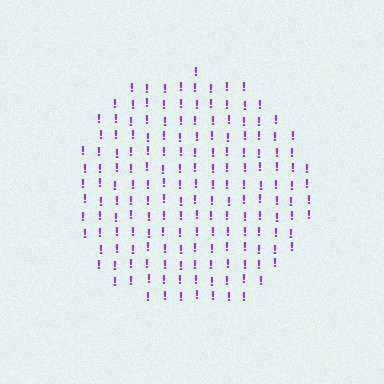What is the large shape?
The large shape is a circle.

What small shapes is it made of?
It is made of small exclamation marks.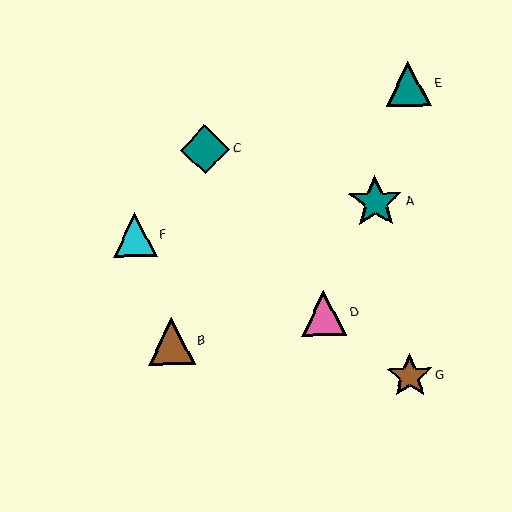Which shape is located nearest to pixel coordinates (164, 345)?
The brown triangle (labeled B) at (171, 341) is nearest to that location.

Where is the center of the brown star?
The center of the brown star is at (410, 376).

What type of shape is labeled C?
Shape C is a teal diamond.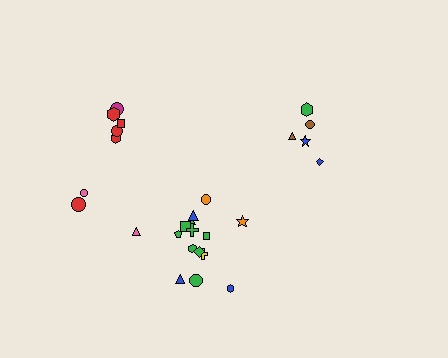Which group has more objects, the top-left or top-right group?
The top-left group.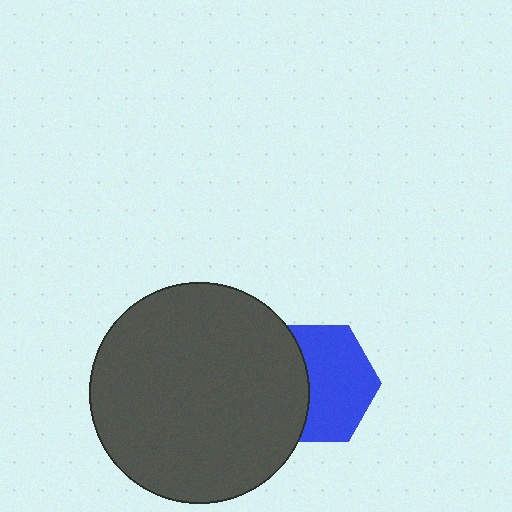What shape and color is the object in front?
The object in front is a dark gray circle.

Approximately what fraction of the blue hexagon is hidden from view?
Roughly 40% of the blue hexagon is hidden behind the dark gray circle.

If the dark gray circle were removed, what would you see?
You would see the complete blue hexagon.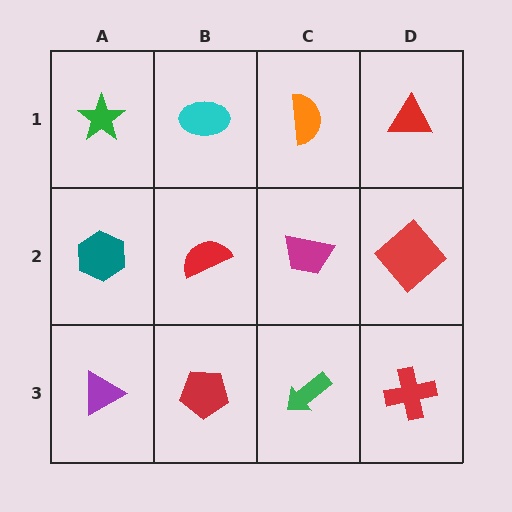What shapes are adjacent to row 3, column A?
A teal hexagon (row 2, column A), a red pentagon (row 3, column B).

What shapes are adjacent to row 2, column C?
An orange semicircle (row 1, column C), a green arrow (row 3, column C), a red semicircle (row 2, column B), a red diamond (row 2, column D).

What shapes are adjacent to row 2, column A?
A green star (row 1, column A), a purple triangle (row 3, column A), a red semicircle (row 2, column B).